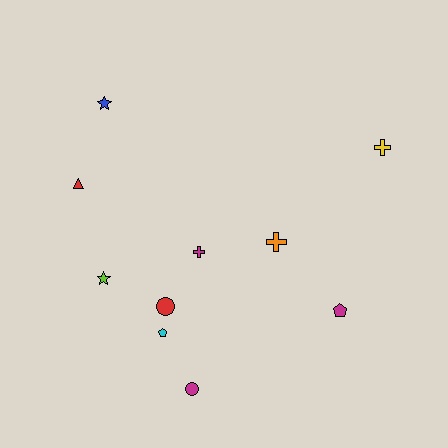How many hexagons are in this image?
There are no hexagons.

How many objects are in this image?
There are 10 objects.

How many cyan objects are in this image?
There is 1 cyan object.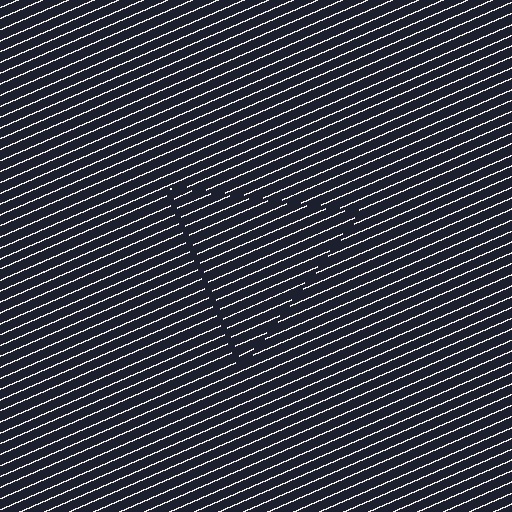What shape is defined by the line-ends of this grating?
An illusory triangle. The interior of the shape contains the same grating, shifted by half a period — the contour is defined by the phase discontinuity where line-ends from the inner and outer gratings abut.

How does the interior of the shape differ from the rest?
The interior of the shape contains the same grating, shifted by half a period — the contour is defined by the phase discontinuity where line-ends from the inner and outer gratings abut.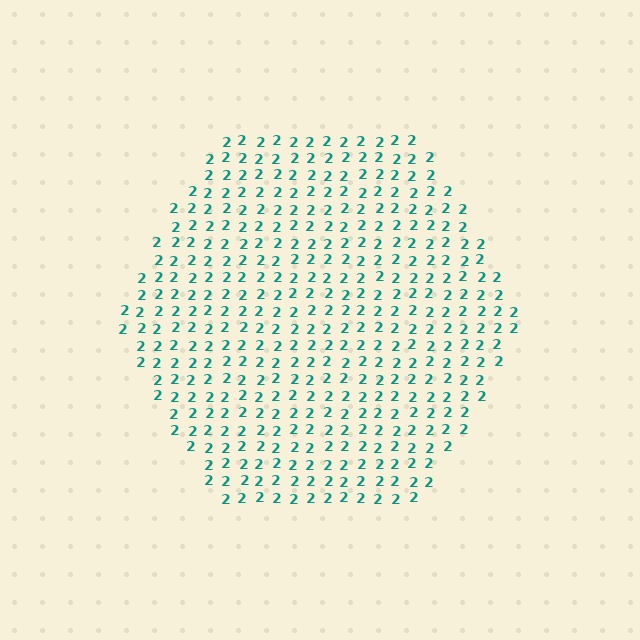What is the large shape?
The large shape is a hexagon.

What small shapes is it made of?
It is made of small digit 2's.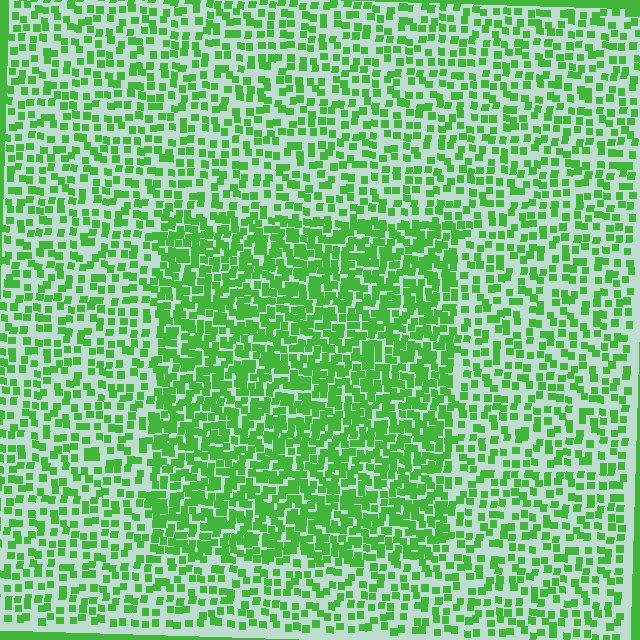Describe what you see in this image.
The image contains small green elements arranged at two different densities. A rectangle-shaped region is visible where the elements are more densely packed than the surrounding area.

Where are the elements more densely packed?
The elements are more densely packed inside the rectangle boundary.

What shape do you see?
I see a rectangle.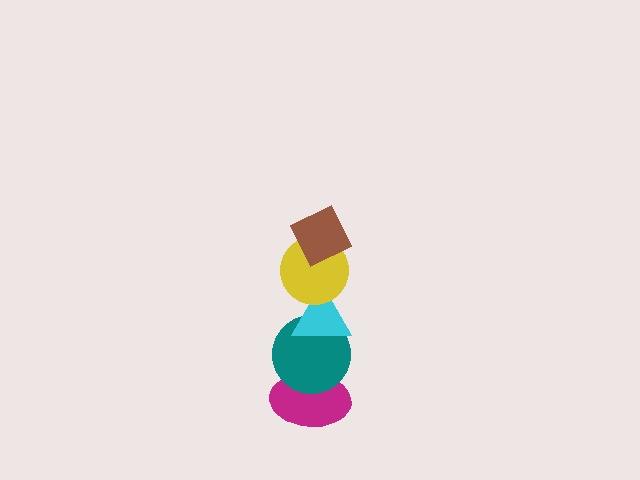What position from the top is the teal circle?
The teal circle is 4th from the top.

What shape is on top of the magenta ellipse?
The teal circle is on top of the magenta ellipse.